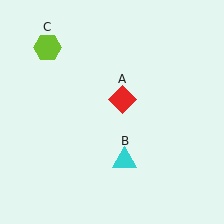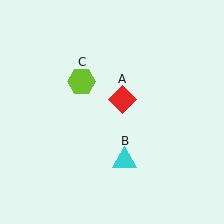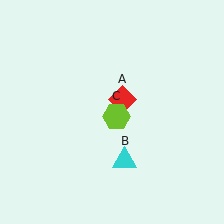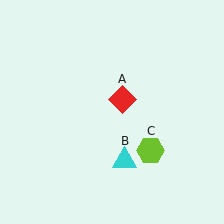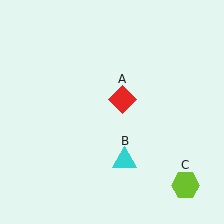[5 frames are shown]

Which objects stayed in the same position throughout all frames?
Red diamond (object A) and cyan triangle (object B) remained stationary.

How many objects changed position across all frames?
1 object changed position: lime hexagon (object C).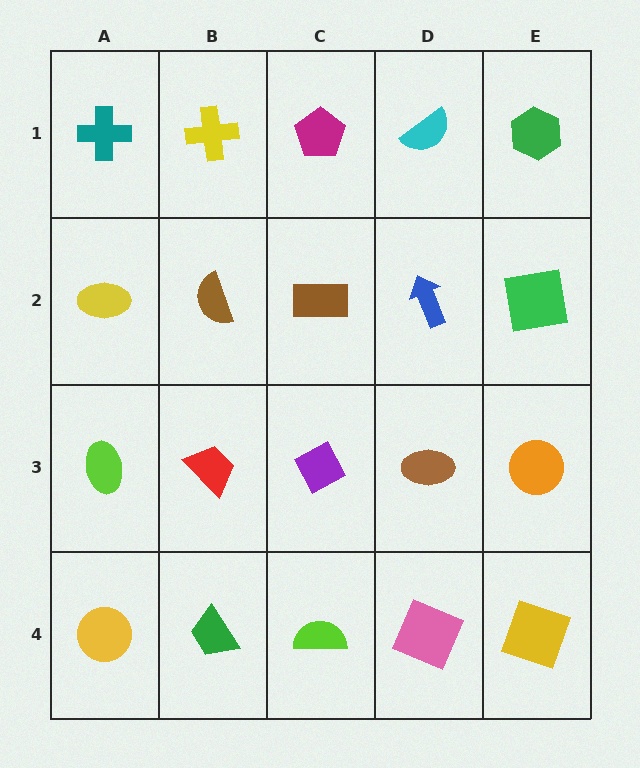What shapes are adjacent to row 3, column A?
A yellow ellipse (row 2, column A), a yellow circle (row 4, column A), a red trapezoid (row 3, column B).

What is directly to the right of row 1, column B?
A magenta pentagon.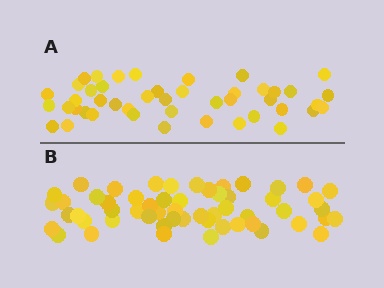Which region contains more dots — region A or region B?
Region B (the bottom region) has more dots.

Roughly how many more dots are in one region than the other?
Region B has roughly 12 or so more dots than region A.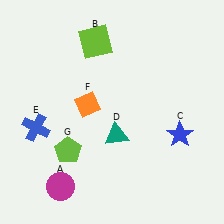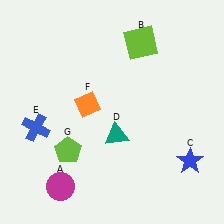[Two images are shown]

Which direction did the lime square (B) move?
The lime square (B) moved right.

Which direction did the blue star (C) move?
The blue star (C) moved down.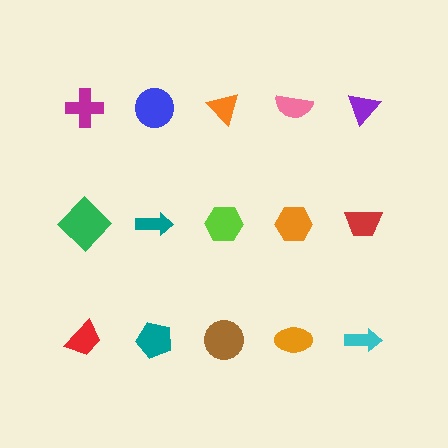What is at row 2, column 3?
A lime hexagon.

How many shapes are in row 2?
5 shapes.